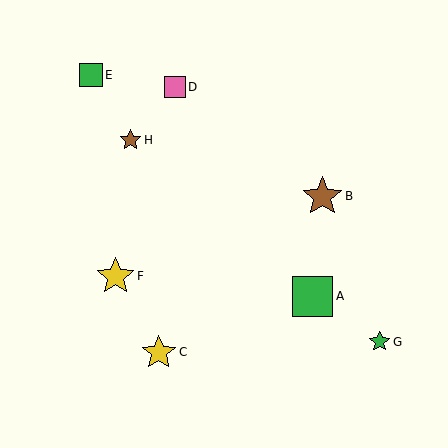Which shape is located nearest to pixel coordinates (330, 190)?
The brown star (labeled B) at (322, 196) is nearest to that location.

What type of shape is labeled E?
Shape E is a green square.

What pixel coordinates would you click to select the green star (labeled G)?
Click at (380, 342) to select the green star G.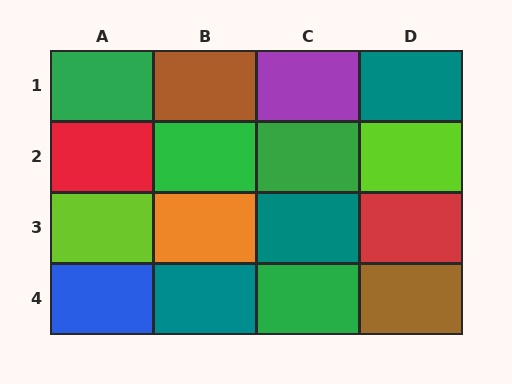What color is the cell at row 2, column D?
Lime.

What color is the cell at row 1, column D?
Teal.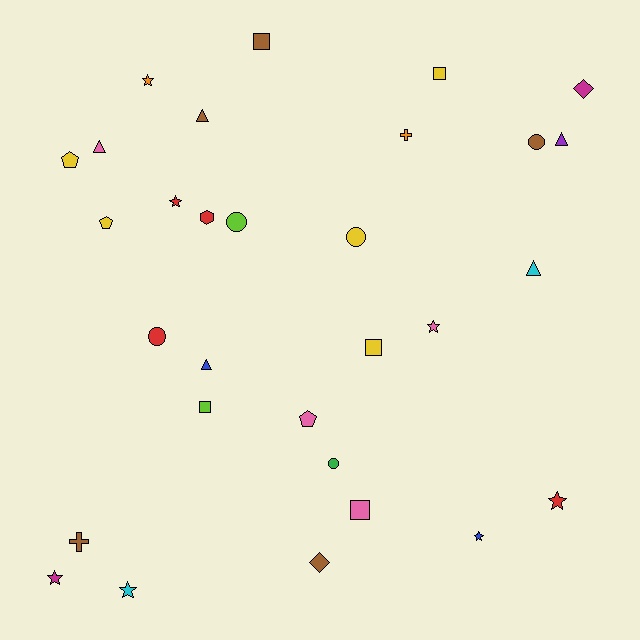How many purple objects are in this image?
There is 1 purple object.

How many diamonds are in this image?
There are 2 diamonds.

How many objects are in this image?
There are 30 objects.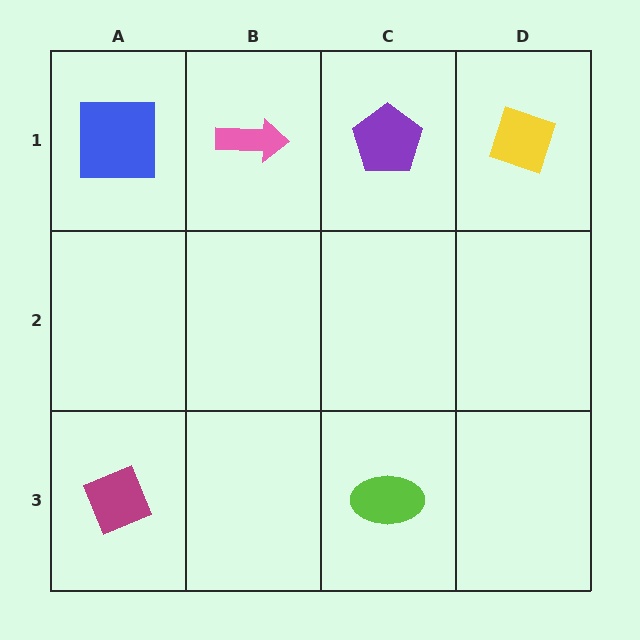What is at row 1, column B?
A pink arrow.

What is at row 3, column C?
A lime ellipse.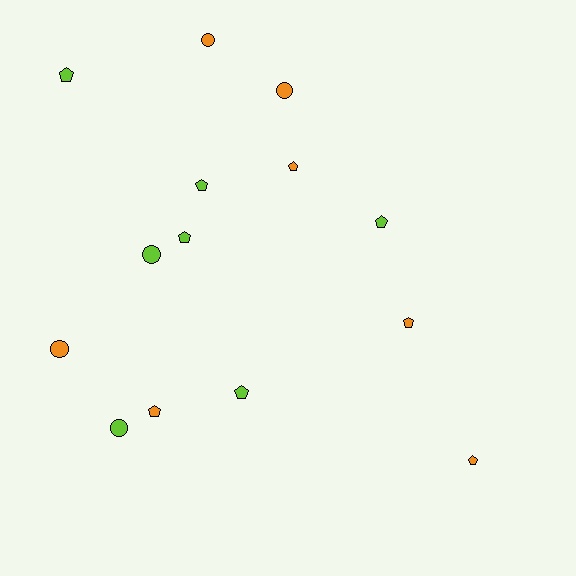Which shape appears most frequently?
Pentagon, with 9 objects.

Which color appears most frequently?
Orange, with 7 objects.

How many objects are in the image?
There are 14 objects.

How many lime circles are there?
There are 2 lime circles.